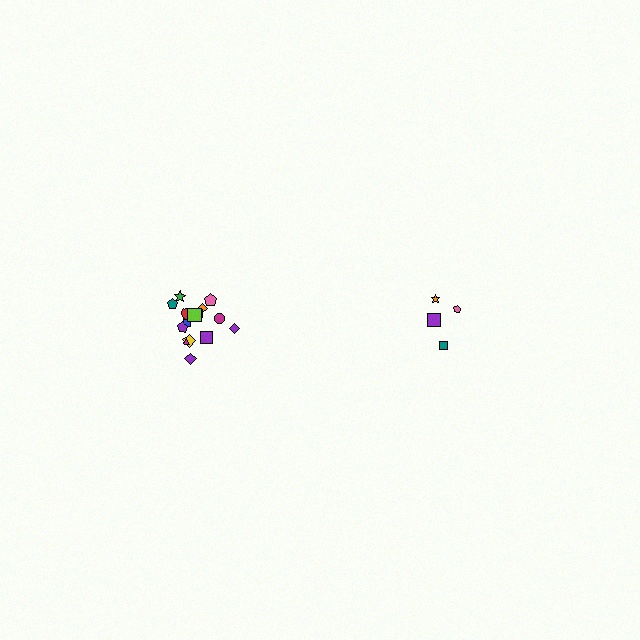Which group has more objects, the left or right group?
The left group.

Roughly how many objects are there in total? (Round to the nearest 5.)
Roughly 20 objects in total.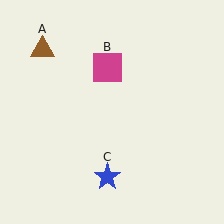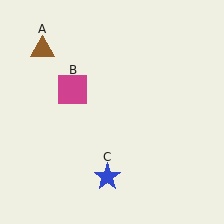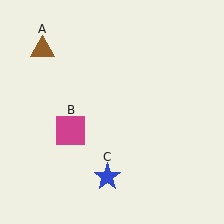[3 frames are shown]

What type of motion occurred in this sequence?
The magenta square (object B) rotated counterclockwise around the center of the scene.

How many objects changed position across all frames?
1 object changed position: magenta square (object B).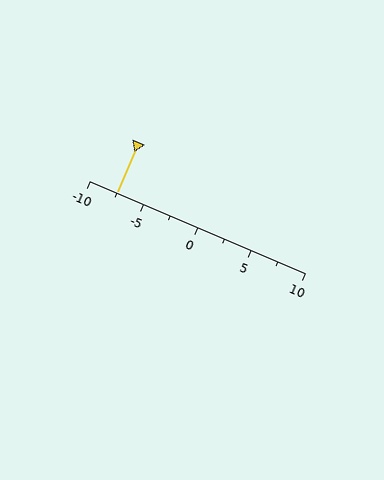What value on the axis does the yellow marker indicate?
The marker indicates approximately -7.5.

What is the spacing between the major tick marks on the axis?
The major ticks are spaced 5 apart.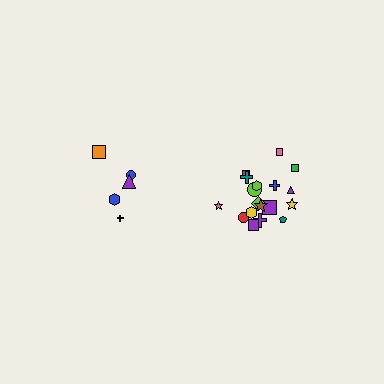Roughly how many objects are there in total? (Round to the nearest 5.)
Roughly 25 objects in total.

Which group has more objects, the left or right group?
The right group.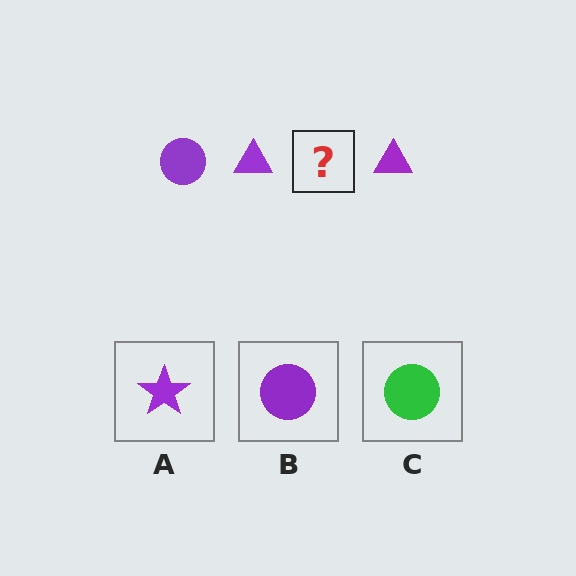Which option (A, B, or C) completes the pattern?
B.